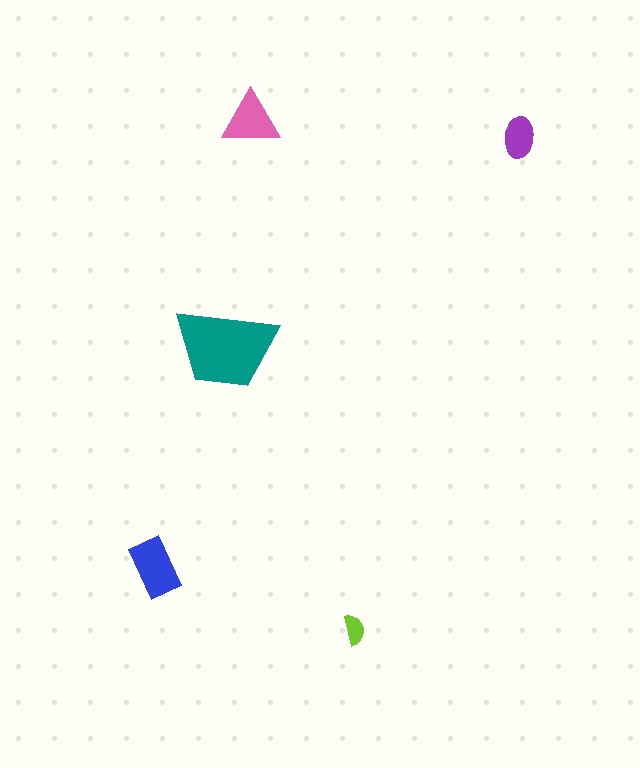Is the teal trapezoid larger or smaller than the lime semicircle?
Larger.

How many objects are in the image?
There are 5 objects in the image.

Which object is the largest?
The teal trapezoid.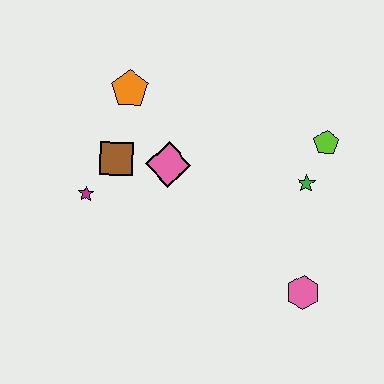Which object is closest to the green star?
The lime pentagon is closest to the green star.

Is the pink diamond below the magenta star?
No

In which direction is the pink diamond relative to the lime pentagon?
The pink diamond is to the left of the lime pentagon.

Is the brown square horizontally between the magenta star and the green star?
Yes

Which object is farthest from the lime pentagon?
The magenta star is farthest from the lime pentagon.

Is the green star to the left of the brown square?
No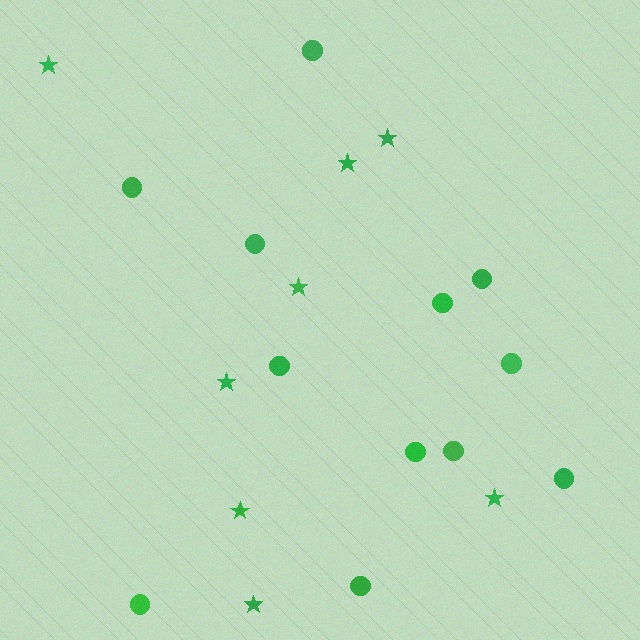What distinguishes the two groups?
There are 2 groups: one group of circles (12) and one group of stars (8).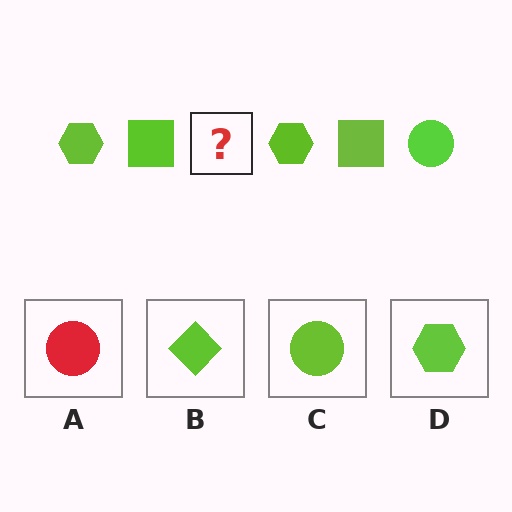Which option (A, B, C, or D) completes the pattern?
C.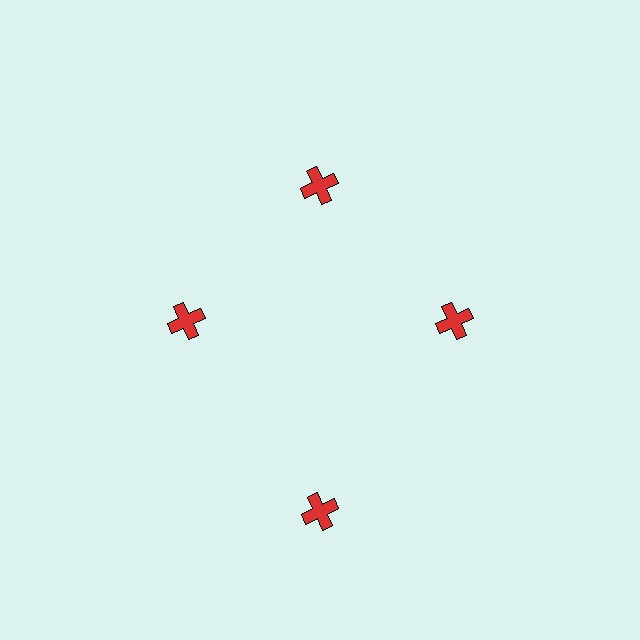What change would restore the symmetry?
The symmetry would be restored by moving it inward, back onto the ring so that all 4 crosses sit at equal angles and equal distance from the center.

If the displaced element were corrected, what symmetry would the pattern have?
It would have 4-fold rotational symmetry — the pattern would map onto itself every 90 degrees.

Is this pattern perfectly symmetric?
No. The 4 red crosses are arranged in a ring, but one element near the 6 o'clock position is pushed outward from the center, breaking the 4-fold rotational symmetry.